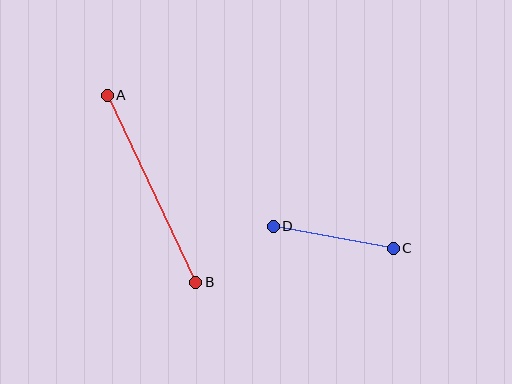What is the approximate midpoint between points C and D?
The midpoint is at approximately (333, 237) pixels.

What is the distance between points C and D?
The distance is approximately 122 pixels.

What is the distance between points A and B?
The distance is approximately 207 pixels.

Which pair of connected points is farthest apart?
Points A and B are farthest apart.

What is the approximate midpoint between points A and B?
The midpoint is at approximately (152, 189) pixels.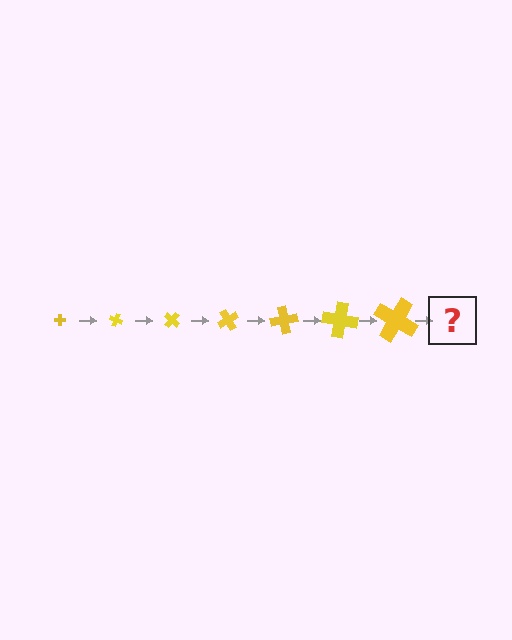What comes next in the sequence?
The next element should be a cross, larger than the previous one and rotated 140 degrees from the start.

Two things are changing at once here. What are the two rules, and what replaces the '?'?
The two rules are that the cross grows larger each step and it rotates 20 degrees each step. The '?' should be a cross, larger than the previous one and rotated 140 degrees from the start.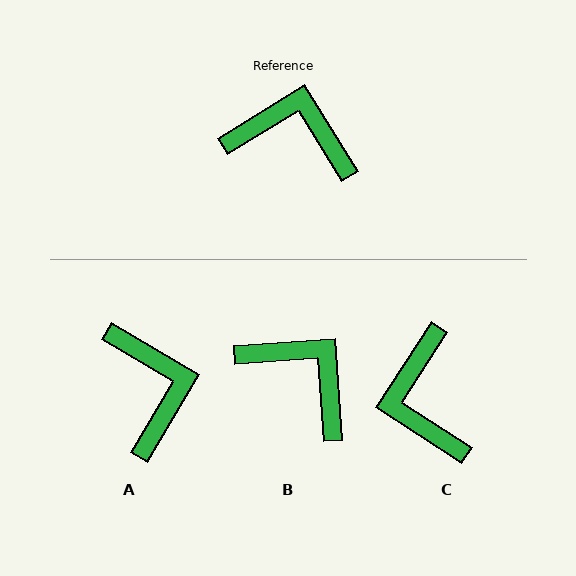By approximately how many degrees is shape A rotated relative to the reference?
Approximately 63 degrees clockwise.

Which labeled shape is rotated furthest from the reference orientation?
C, about 115 degrees away.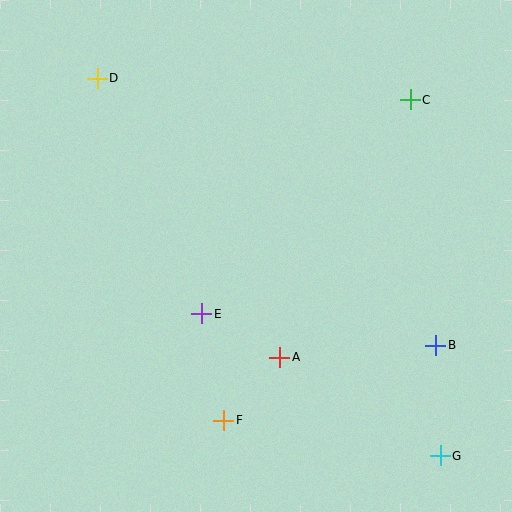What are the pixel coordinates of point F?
Point F is at (224, 420).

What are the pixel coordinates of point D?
Point D is at (97, 78).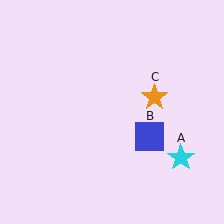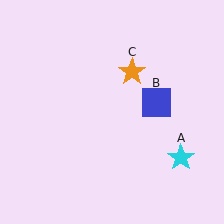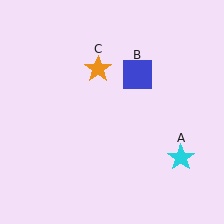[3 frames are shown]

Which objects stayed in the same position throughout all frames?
Cyan star (object A) remained stationary.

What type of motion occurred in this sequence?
The blue square (object B), orange star (object C) rotated counterclockwise around the center of the scene.